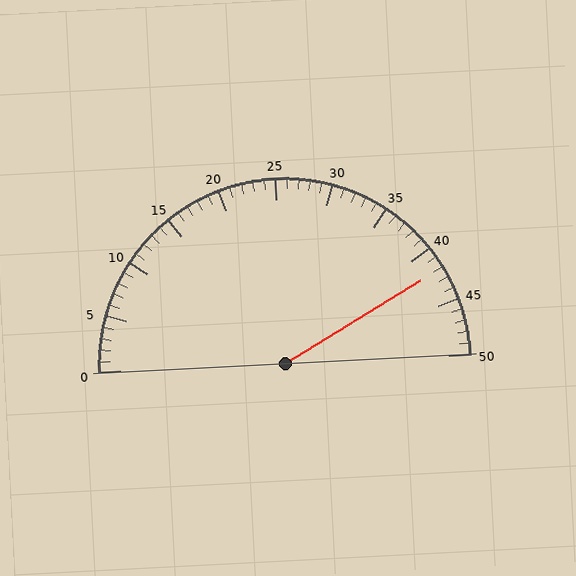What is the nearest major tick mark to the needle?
The nearest major tick mark is 40.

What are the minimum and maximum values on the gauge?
The gauge ranges from 0 to 50.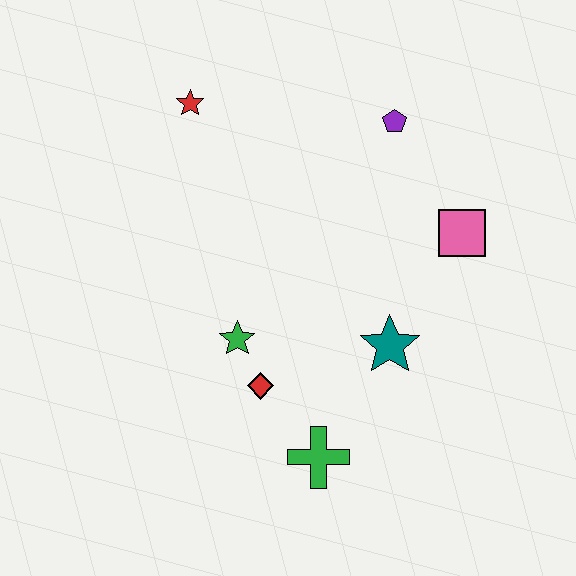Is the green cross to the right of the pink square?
No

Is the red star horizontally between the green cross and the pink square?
No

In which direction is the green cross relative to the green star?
The green cross is below the green star.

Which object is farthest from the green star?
The purple pentagon is farthest from the green star.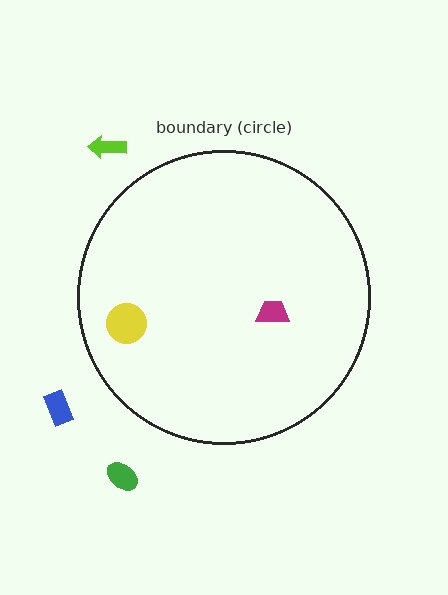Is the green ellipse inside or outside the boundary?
Outside.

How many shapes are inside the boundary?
2 inside, 3 outside.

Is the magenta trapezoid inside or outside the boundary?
Inside.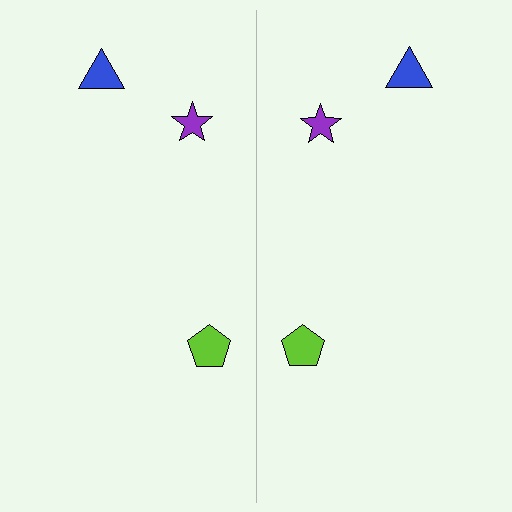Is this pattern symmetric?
Yes, this pattern has bilateral (reflection) symmetry.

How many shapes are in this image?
There are 6 shapes in this image.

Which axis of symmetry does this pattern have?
The pattern has a vertical axis of symmetry running through the center of the image.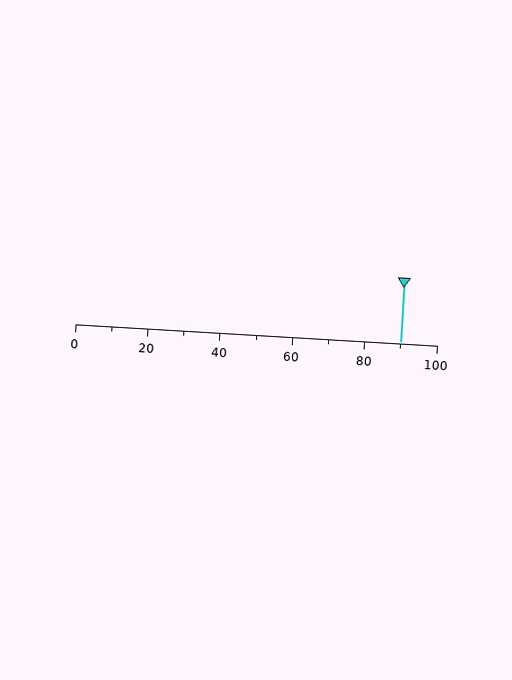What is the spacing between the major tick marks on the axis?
The major ticks are spaced 20 apart.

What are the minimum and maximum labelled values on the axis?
The axis runs from 0 to 100.